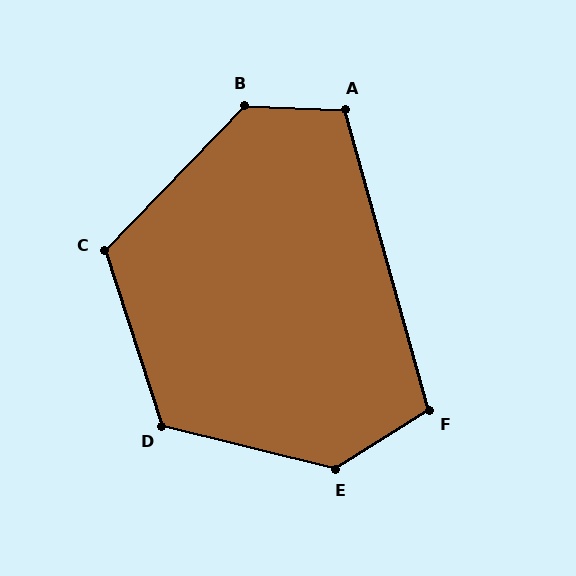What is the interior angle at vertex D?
Approximately 122 degrees (obtuse).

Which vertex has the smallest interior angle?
F, at approximately 106 degrees.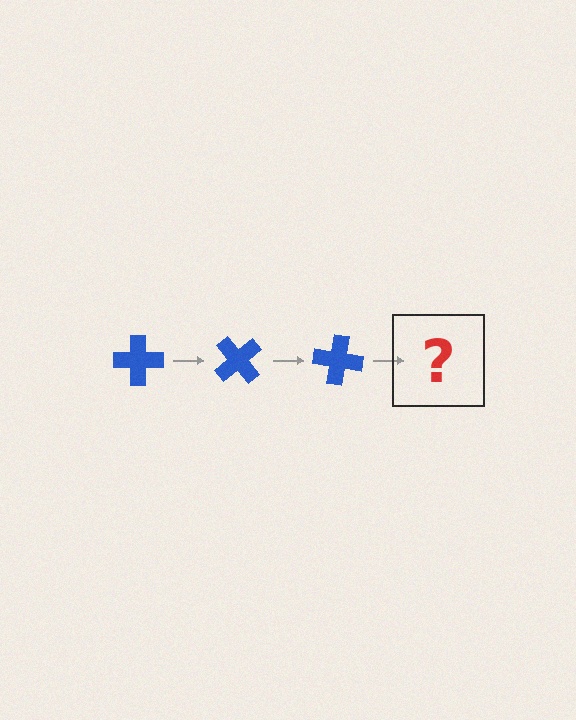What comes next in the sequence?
The next element should be a blue cross rotated 150 degrees.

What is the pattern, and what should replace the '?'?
The pattern is that the cross rotates 50 degrees each step. The '?' should be a blue cross rotated 150 degrees.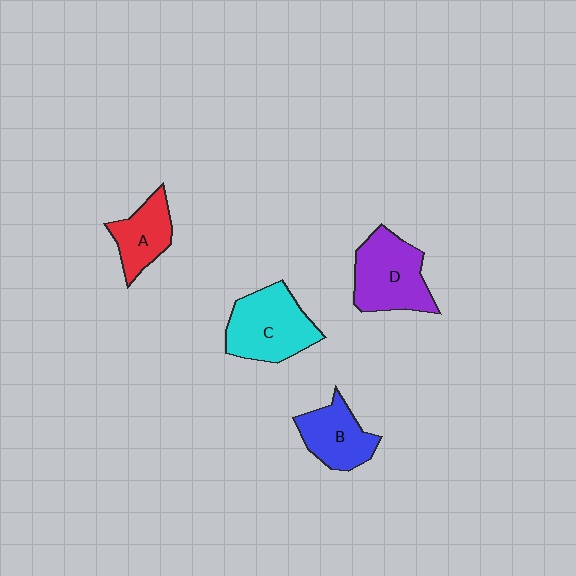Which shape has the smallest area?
Shape A (red).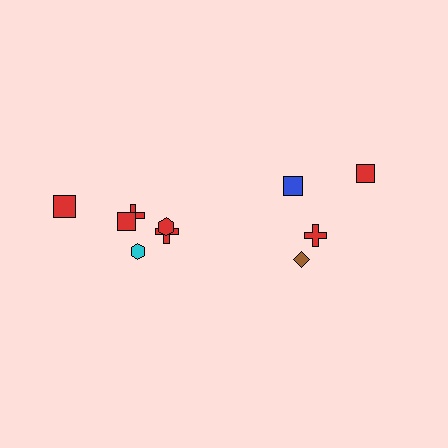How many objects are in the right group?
There are 4 objects.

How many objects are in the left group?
There are 6 objects.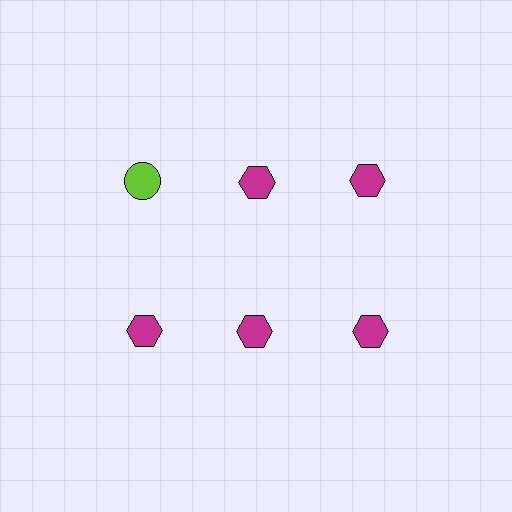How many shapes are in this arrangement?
There are 6 shapes arranged in a grid pattern.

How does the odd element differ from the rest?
It differs in both color (lime instead of magenta) and shape (circle instead of hexagon).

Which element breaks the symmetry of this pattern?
The lime circle in the top row, leftmost column breaks the symmetry. All other shapes are magenta hexagons.